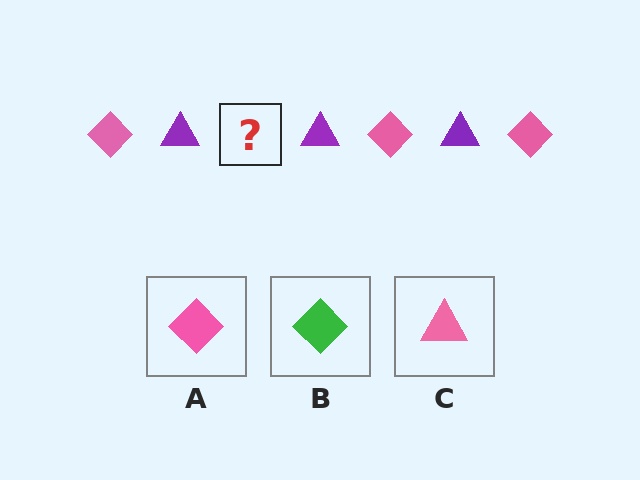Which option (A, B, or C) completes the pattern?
A.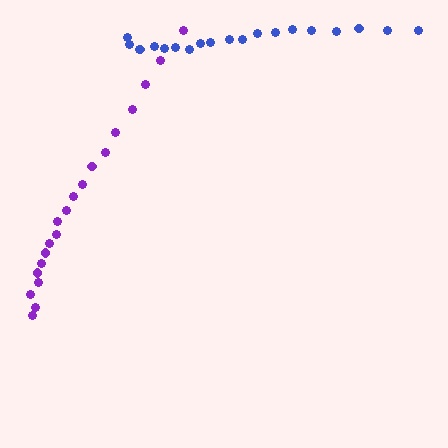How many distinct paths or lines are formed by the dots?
There are 2 distinct paths.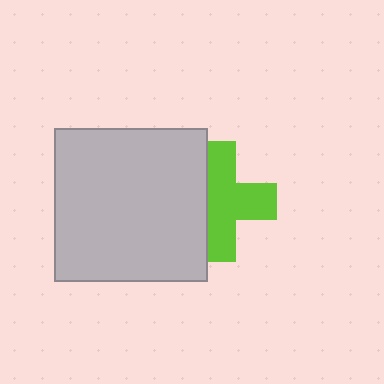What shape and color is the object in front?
The object in front is a light gray square.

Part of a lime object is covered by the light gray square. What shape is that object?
It is a cross.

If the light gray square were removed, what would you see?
You would see the complete lime cross.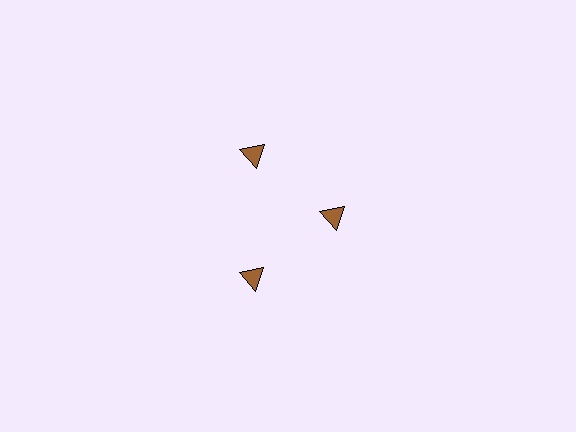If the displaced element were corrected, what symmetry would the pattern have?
It would have 3-fold rotational symmetry — the pattern would map onto itself every 120 degrees.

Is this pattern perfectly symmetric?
No. The 3 brown triangles are arranged in a ring, but one element near the 3 o'clock position is pulled inward toward the center, breaking the 3-fold rotational symmetry.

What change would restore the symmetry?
The symmetry would be restored by moving it outward, back onto the ring so that all 3 triangles sit at equal angles and equal distance from the center.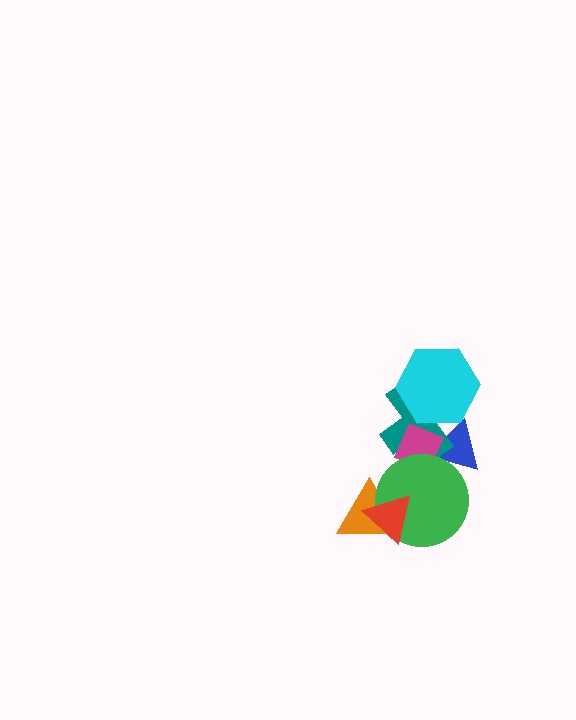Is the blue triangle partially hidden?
Yes, it is partially covered by another shape.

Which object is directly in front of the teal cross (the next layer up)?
The cyan hexagon is directly in front of the teal cross.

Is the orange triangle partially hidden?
Yes, it is partially covered by another shape.